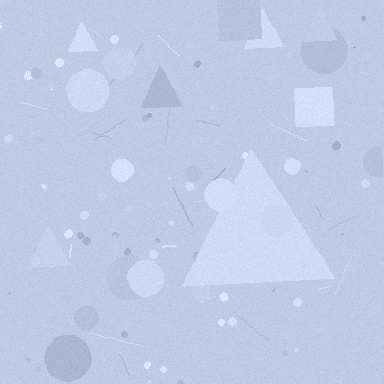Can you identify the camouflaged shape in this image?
The camouflaged shape is a triangle.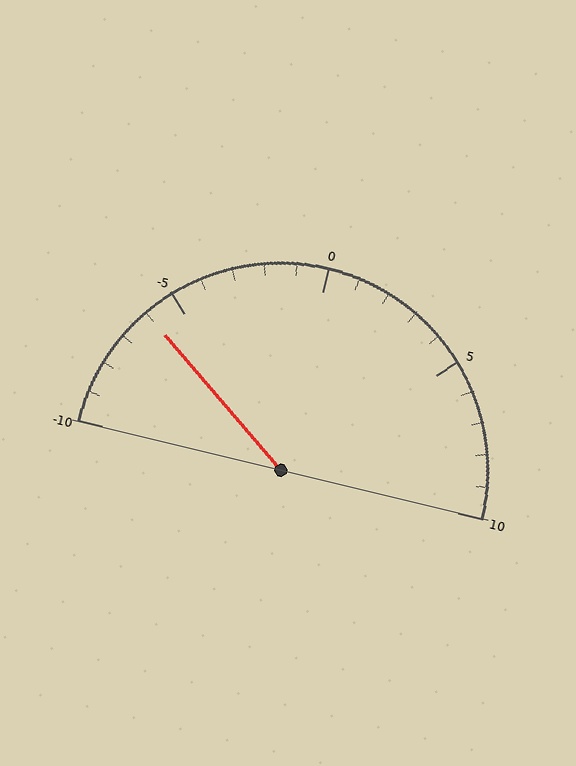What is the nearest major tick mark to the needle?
The nearest major tick mark is -5.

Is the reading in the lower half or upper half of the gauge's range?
The reading is in the lower half of the range (-10 to 10).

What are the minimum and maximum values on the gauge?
The gauge ranges from -10 to 10.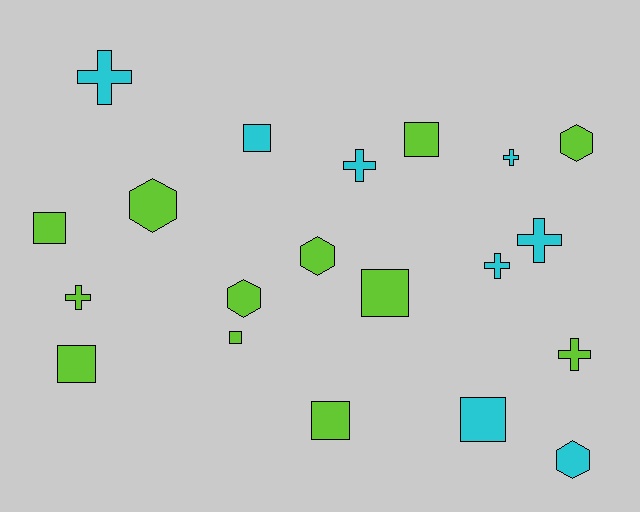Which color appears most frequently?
Lime, with 12 objects.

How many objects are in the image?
There are 20 objects.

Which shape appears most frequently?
Square, with 8 objects.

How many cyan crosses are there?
There are 5 cyan crosses.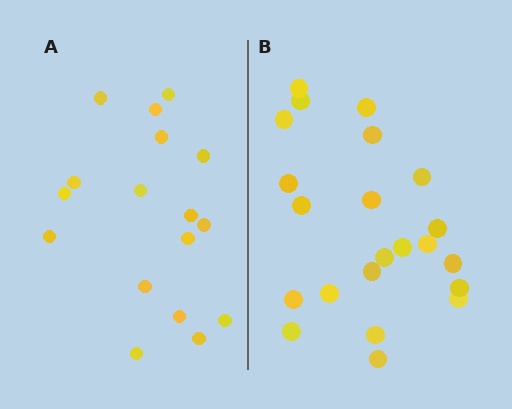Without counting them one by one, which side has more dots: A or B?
Region B (the right region) has more dots.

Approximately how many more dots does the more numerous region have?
Region B has about 5 more dots than region A.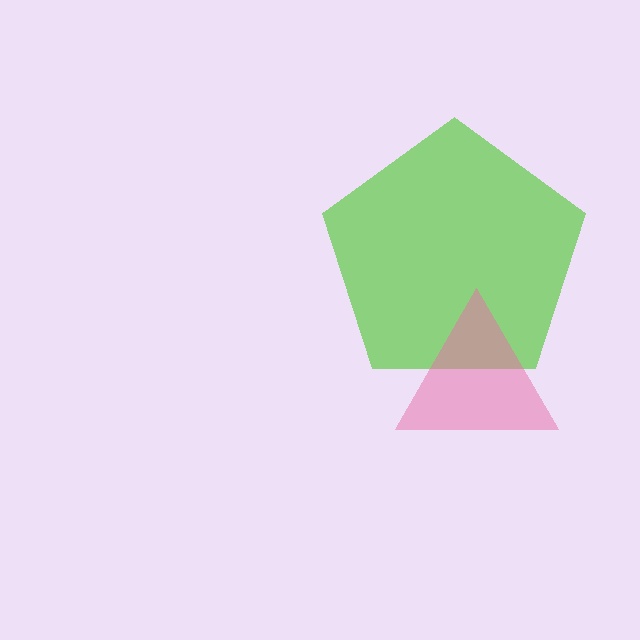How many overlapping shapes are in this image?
There are 2 overlapping shapes in the image.